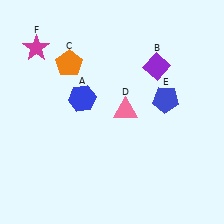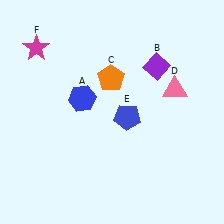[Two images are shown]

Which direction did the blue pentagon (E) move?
The blue pentagon (E) moved left.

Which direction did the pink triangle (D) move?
The pink triangle (D) moved right.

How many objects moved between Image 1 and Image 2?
3 objects moved between the two images.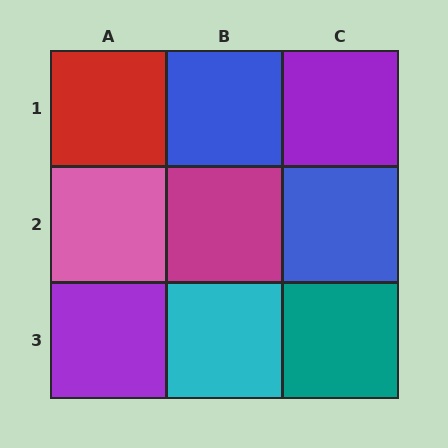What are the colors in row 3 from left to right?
Purple, cyan, teal.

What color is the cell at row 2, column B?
Magenta.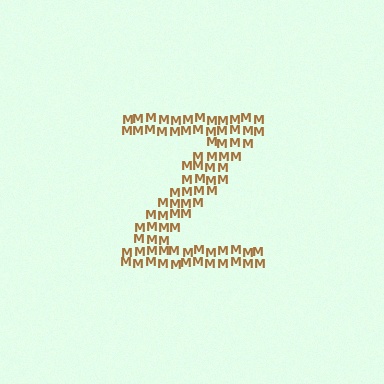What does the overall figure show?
The overall figure shows the letter Z.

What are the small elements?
The small elements are letter M's.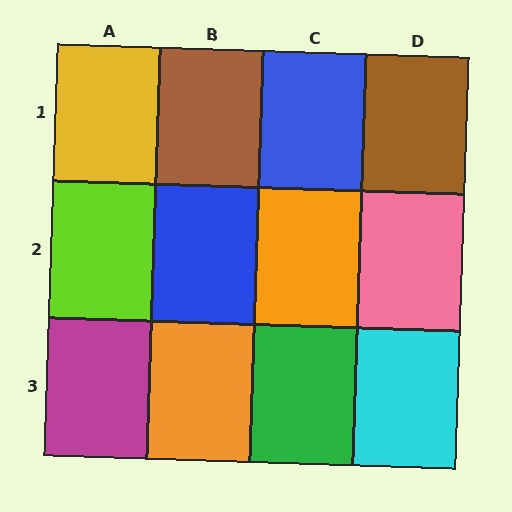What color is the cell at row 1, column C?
Blue.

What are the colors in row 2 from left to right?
Lime, blue, orange, pink.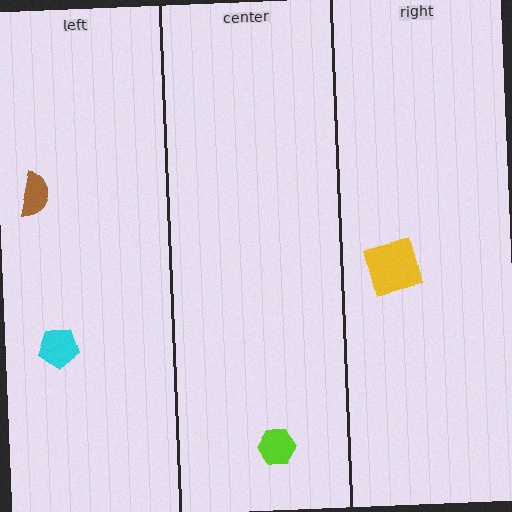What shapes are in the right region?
The yellow square.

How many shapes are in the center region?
1.